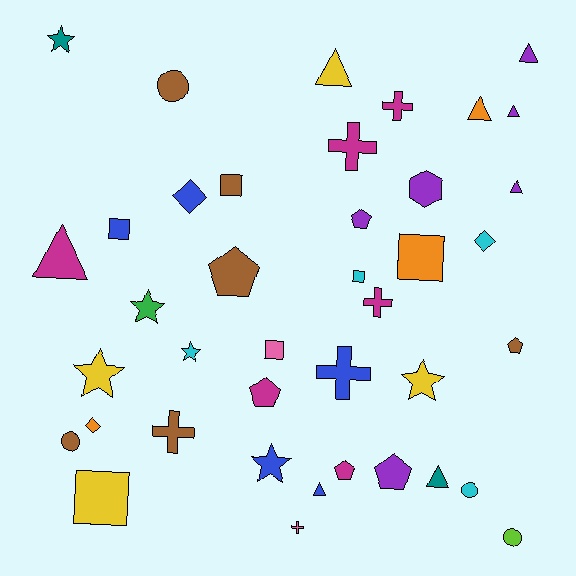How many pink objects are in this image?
There are 2 pink objects.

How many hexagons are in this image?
There is 1 hexagon.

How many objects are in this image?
There are 40 objects.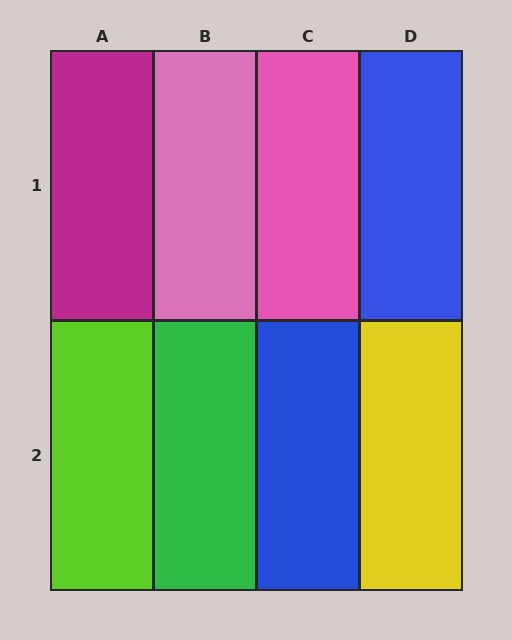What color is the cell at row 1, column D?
Blue.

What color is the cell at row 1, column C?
Pink.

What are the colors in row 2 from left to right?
Lime, green, blue, yellow.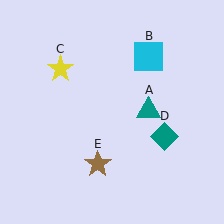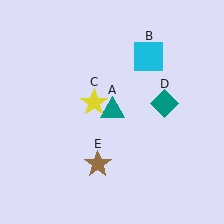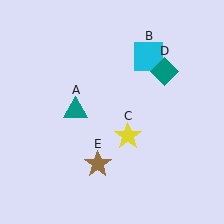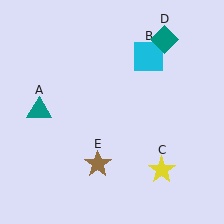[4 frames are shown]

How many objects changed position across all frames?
3 objects changed position: teal triangle (object A), yellow star (object C), teal diamond (object D).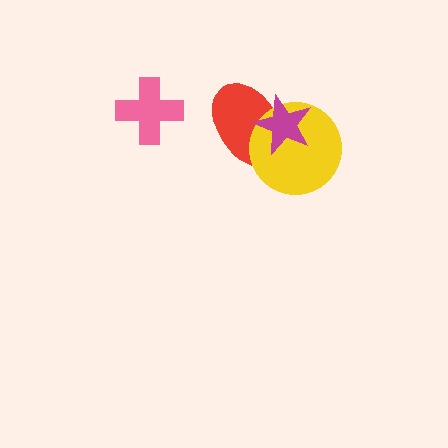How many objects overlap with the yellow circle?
2 objects overlap with the yellow circle.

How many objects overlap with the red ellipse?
2 objects overlap with the red ellipse.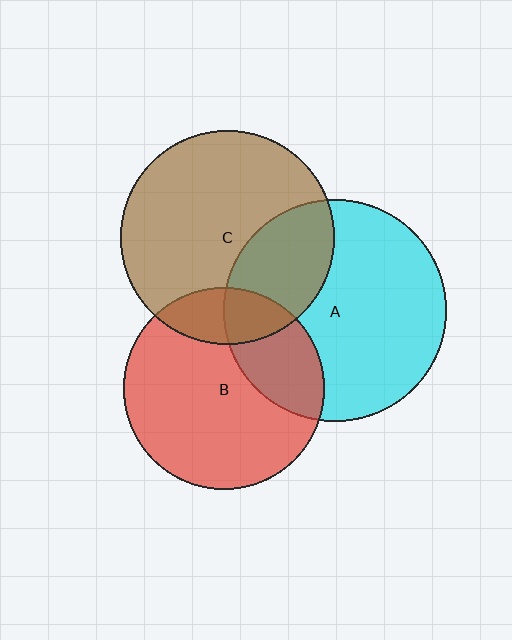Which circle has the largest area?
Circle A (cyan).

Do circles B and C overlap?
Yes.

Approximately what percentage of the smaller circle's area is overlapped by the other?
Approximately 15%.